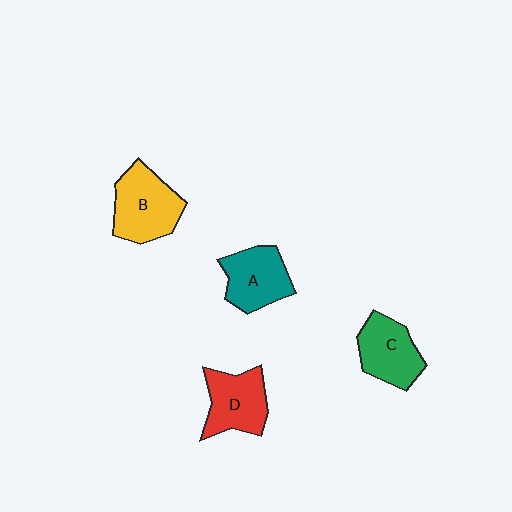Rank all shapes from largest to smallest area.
From largest to smallest: B (yellow), D (red), A (teal), C (green).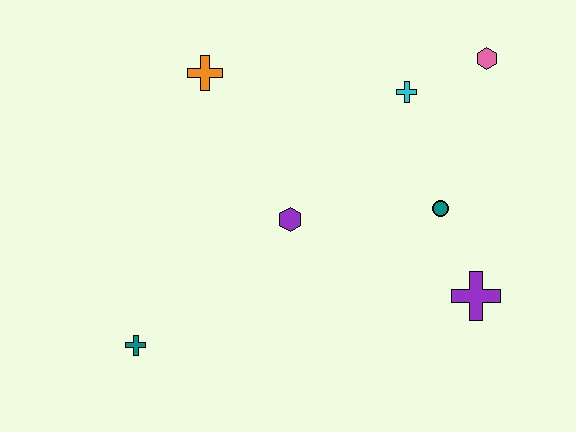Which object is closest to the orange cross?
The purple hexagon is closest to the orange cross.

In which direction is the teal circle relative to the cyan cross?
The teal circle is below the cyan cross.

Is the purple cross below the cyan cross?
Yes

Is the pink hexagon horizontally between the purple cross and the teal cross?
No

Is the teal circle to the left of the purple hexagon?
No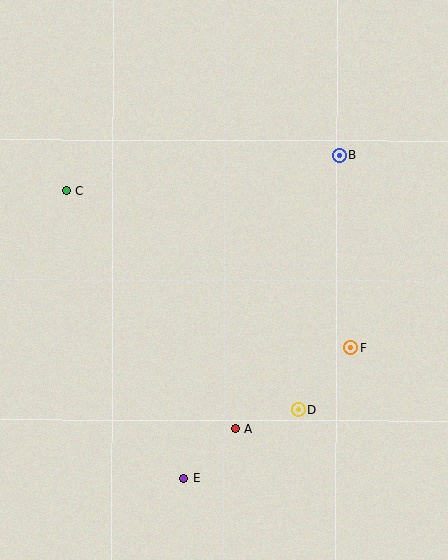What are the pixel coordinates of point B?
Point B is at (340, 156).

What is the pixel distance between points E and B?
The distance between E and B is 358 pixels.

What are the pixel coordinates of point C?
Point C is at (66, 190).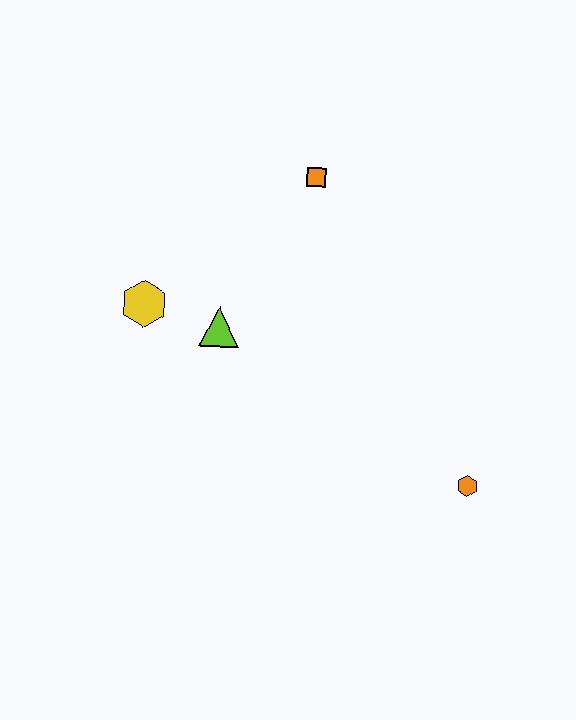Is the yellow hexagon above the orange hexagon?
Yes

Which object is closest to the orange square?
The lime triangle is closest to the orange square.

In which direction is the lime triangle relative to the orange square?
The lime triangle is below the orange square.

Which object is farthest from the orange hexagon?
The yellow hexagon is farthest from the orange hexagon.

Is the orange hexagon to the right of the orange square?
Yes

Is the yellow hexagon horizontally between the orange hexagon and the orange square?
No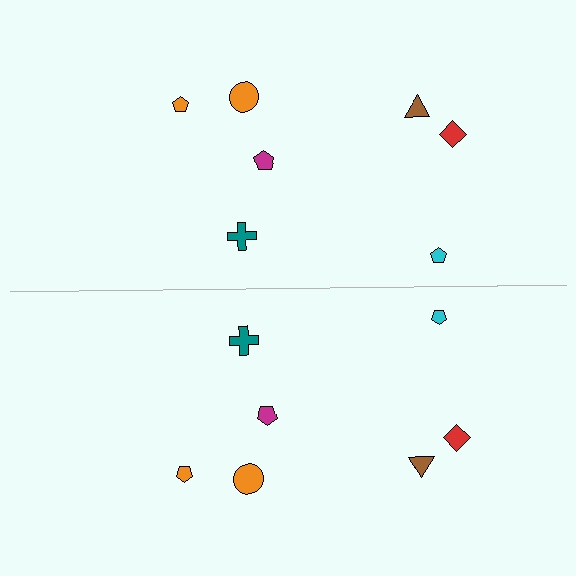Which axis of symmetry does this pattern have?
The pattern has a horizontal axis of symmetry running through the center of the image.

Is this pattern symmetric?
Yes, this pattern has bilateral (reflection) symmetry.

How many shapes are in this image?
There are 14 shapes in this image.